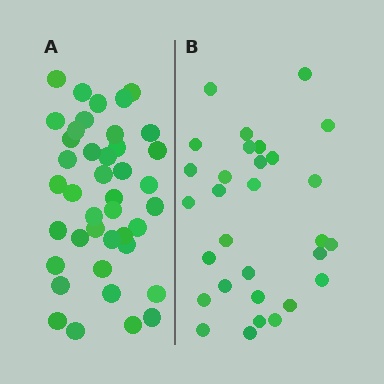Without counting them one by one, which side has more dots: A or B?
Region A (the left region) has more dots.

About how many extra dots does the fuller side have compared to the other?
Region A has roughly 12 or so more dots than region B.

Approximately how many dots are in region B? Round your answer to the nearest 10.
About 30 dots.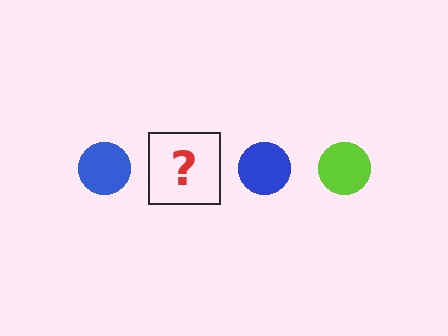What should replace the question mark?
The question mark should be replaced with a lime circle.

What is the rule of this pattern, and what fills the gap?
The rule is that the pattern cycles through blue, lime circles. The gap should be filled with a lime circle.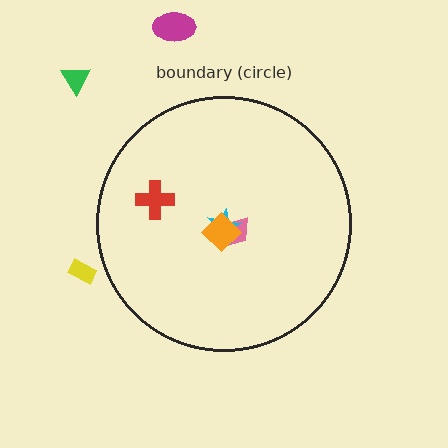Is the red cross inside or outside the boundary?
Inside.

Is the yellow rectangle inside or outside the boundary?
Outside.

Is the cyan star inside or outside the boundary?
Inside.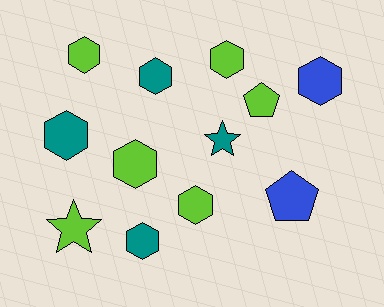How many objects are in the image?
There are 12 objects.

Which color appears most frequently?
Lime, with 6 objects.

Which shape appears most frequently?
Hexagon, with 8 objects.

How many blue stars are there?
There are no blue stars.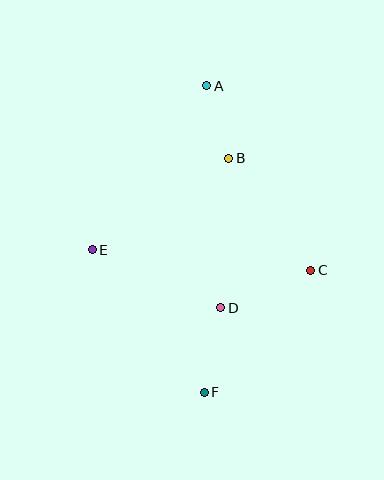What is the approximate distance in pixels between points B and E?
The distance between B and E is approximately 164 pixels.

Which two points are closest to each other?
Points A and B are closest to each other.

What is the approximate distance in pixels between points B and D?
The distance between B and D is approximately 150 pixels.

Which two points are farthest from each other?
Points A and F are farthest from each other.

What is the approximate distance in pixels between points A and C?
The distance between A and C is approximately 212 pixels.